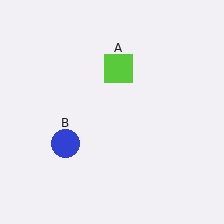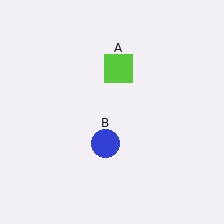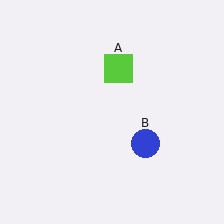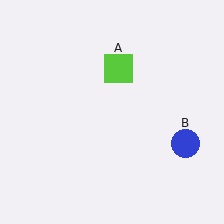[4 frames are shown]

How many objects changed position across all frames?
1 object changed position: blue circle (object B).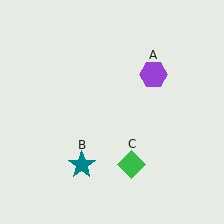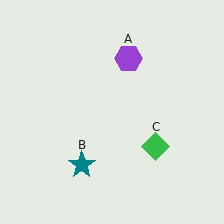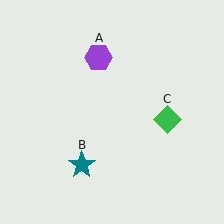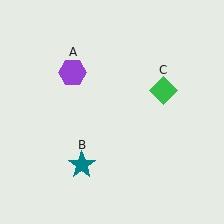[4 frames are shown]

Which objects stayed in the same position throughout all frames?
Teal star (object B) remained stationary.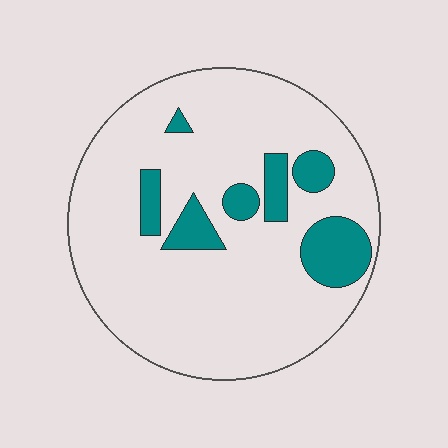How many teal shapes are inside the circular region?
7.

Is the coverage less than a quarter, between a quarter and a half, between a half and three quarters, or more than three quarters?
Less than a quarter.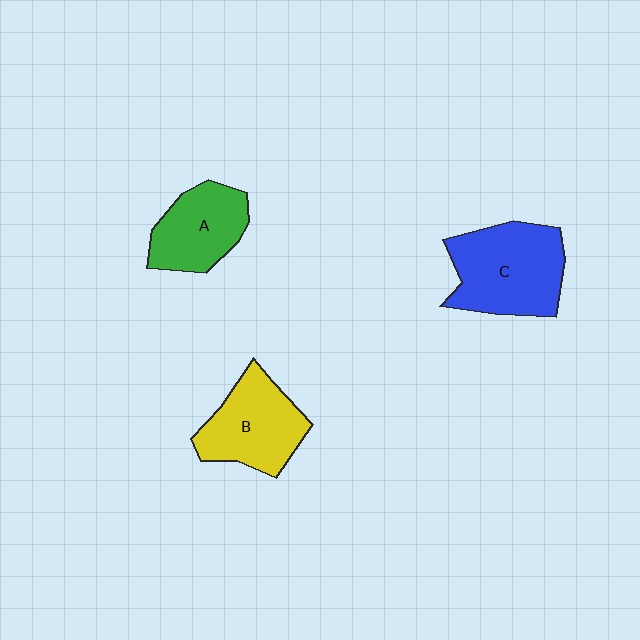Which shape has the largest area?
Shape C (blue).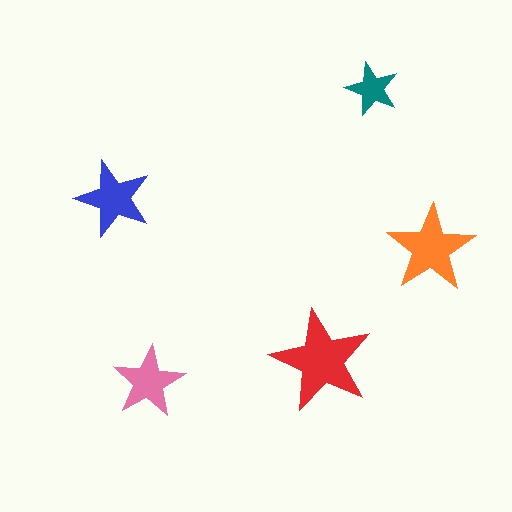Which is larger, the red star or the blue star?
The red one.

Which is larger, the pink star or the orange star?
The orange one.